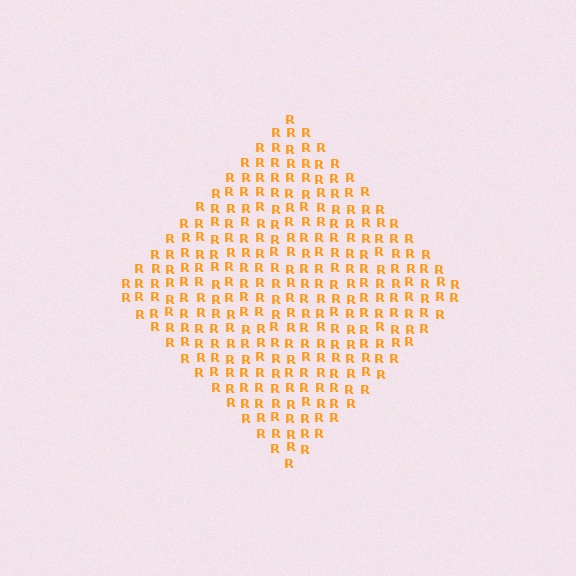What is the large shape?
The large shape is a diamond.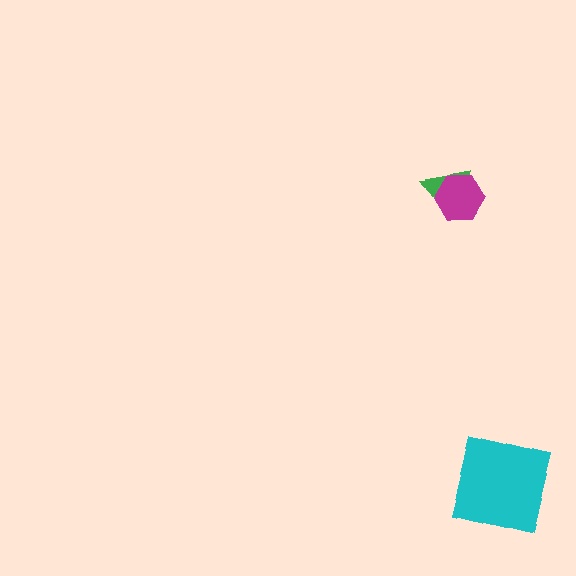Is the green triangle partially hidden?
Yes, it is partially covered by another shape.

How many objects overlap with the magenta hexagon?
1 object overlaps with the magenta hexagon.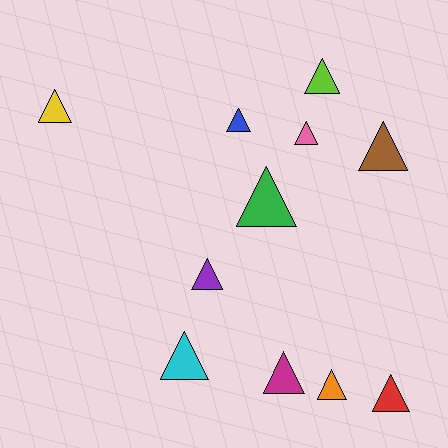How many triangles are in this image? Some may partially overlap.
There are 11 triangles.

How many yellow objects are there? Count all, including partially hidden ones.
There is 1 yellow object.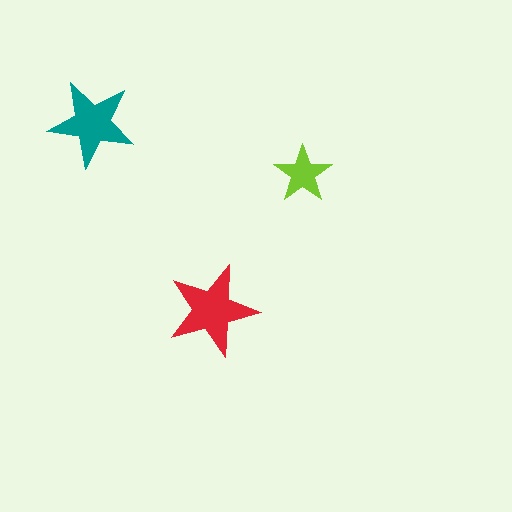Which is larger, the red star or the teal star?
The red one.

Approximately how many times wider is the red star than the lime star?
About 1.5 times wider.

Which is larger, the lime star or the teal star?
The teal one.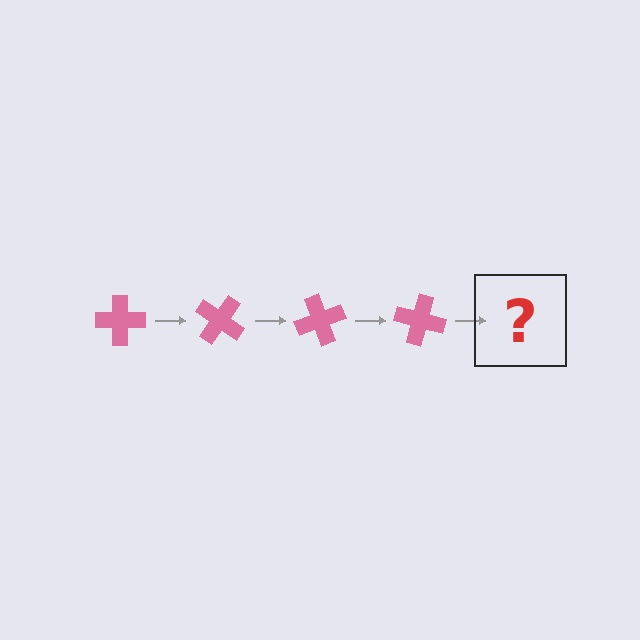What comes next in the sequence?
The next element should be a pink cross rotated 140 degrees.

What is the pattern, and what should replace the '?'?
The pattern is that the cross rotates 35 degrees each step. The '?' should be a pink cross rotated 140 degrees.